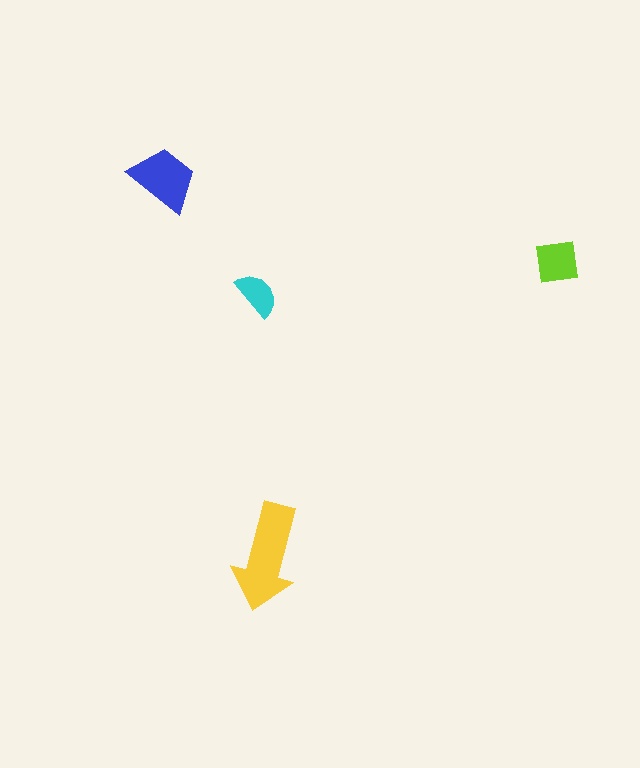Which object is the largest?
The yellow arrow.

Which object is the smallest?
The cyan semicircle.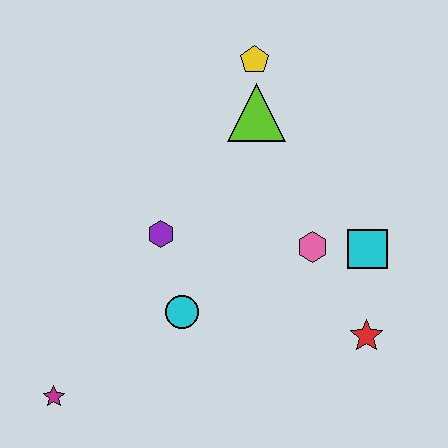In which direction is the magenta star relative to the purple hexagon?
The magenta star is below the purple hexagon.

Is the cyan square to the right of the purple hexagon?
Yes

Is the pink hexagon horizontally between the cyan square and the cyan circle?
Yes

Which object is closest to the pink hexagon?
The cyan square is closest to the pink hexagon.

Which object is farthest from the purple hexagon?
The red star is farthest from the purple hexagon.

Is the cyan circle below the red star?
No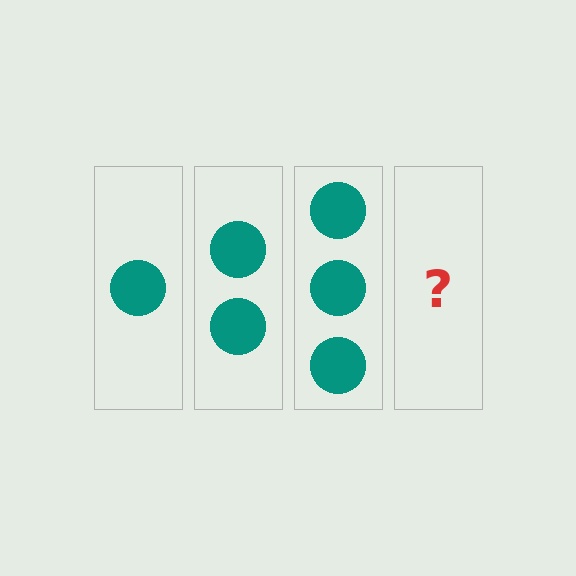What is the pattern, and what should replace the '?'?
The pattern is that each step adds one more circle. The '?' should be 4 circles.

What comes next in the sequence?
The next element should be 4 circles.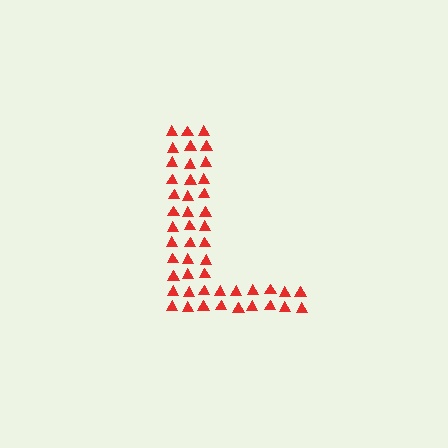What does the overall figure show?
The overall figure shows the letter L.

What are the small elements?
The small elements are triangles.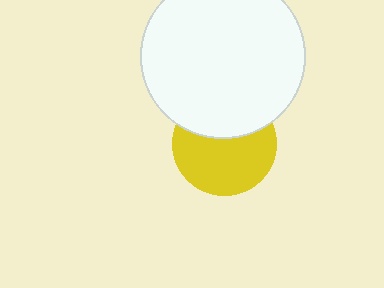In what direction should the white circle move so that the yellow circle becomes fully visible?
The white circle should move up. That is the shortest direction to clear the overlap and leave the yellow circle fully visible.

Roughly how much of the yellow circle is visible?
About half of it is visible (roughly 63%).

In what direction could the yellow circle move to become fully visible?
The yellow circle could move down. That would shift it out from behind the white circle entirely.